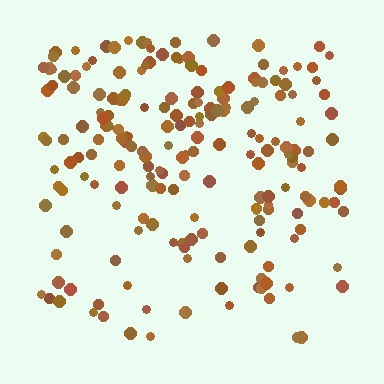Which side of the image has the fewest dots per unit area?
The bottom.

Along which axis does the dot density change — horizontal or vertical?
Vertical.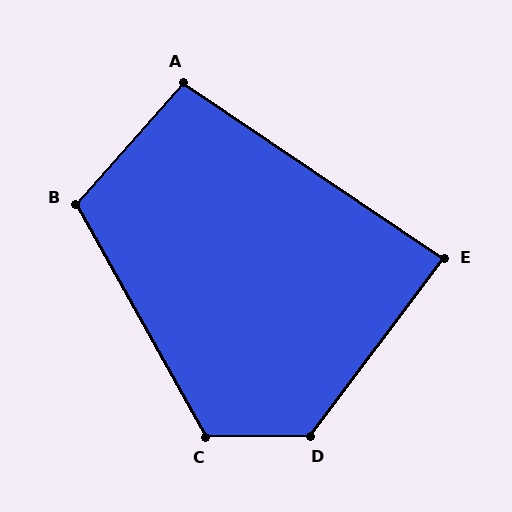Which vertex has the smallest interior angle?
E, at approximately 87 degrees.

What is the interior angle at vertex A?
Approximately 98 degrees (obtuse).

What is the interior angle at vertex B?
Approximately 109 degrees (obtuse).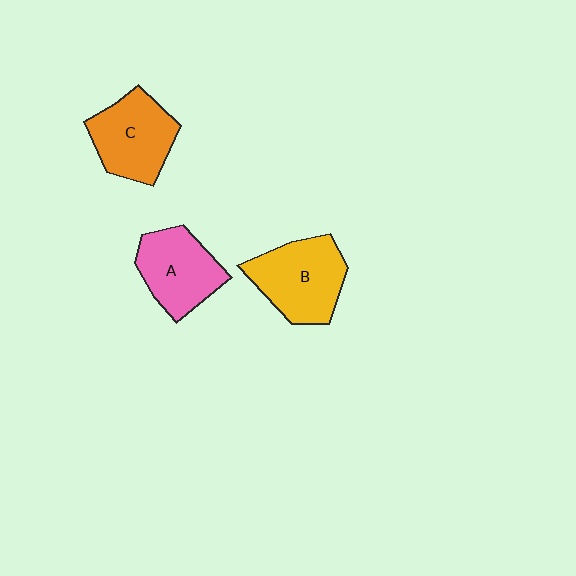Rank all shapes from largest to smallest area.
From largest to smallest: B (yellow), C (orange), A (pink).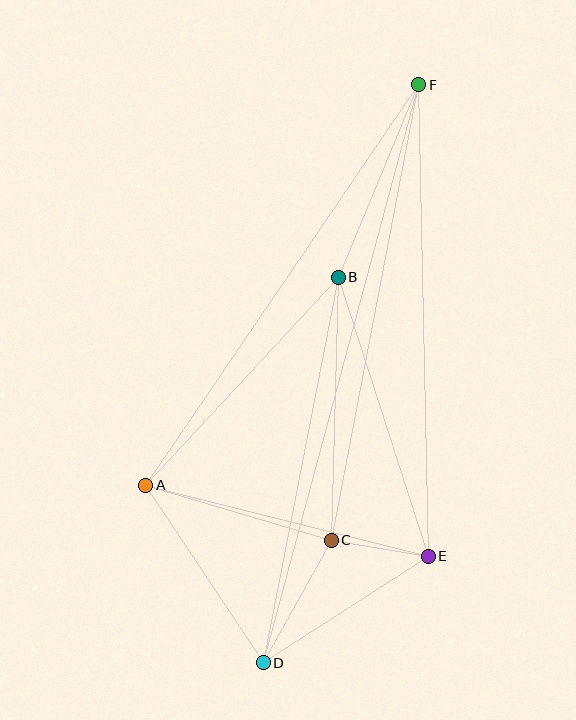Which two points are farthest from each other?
Points D and F are farthest from each other.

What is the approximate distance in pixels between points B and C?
The distance between B and C is approximately 263 pixels.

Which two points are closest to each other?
Points C and E are closest to each other.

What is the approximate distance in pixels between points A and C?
The distance between A and C is approximately 193 pixels.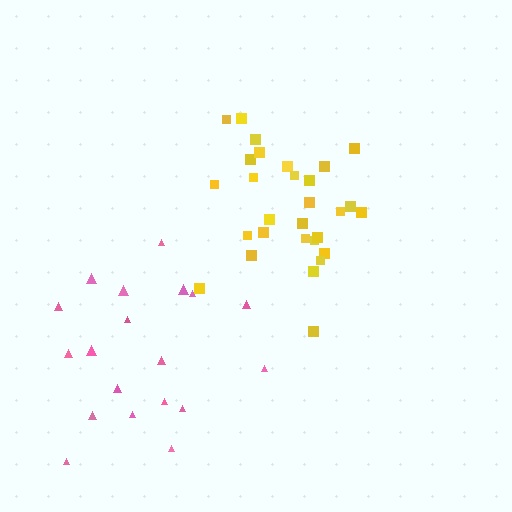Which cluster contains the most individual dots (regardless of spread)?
Yellow (29).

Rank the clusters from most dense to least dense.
yellow, pink.